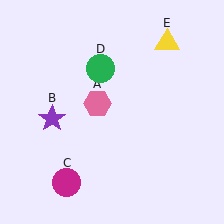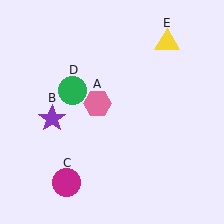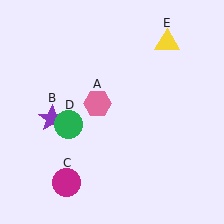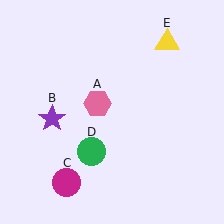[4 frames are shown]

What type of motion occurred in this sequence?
The green circle (object D) rotated counterclockwise around the center of the scene.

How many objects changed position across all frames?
1 object changed position: green circle (object D).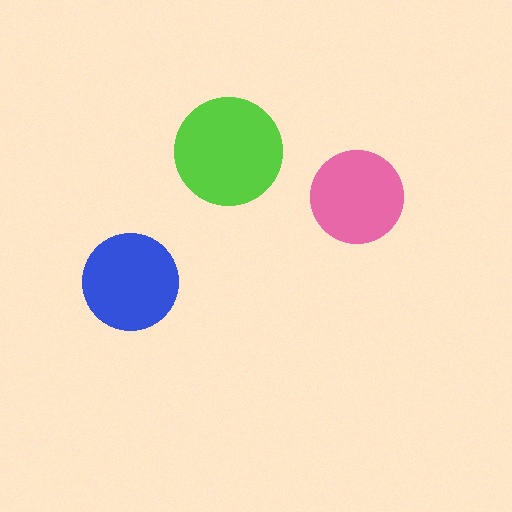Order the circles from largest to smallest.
the lime one, the blue one, the pink one.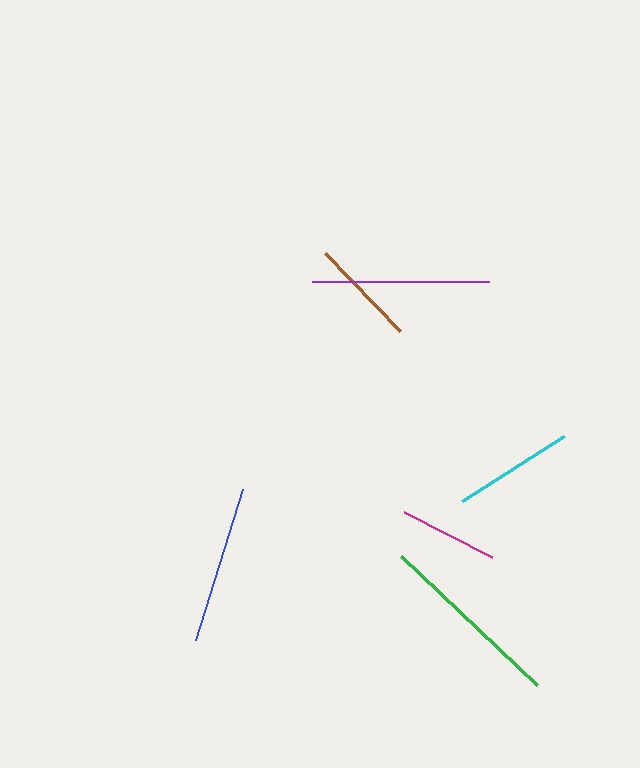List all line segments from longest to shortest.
From longest to shortest: green, purple, blue, cyan, brown, magenta.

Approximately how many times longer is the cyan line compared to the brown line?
The cyan line is approximately 1.1 times the length of the brown line.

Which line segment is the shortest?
The magenta line is the shortest at approximately 99 pixels.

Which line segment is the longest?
The green line is the longest at approximately 187 pixels.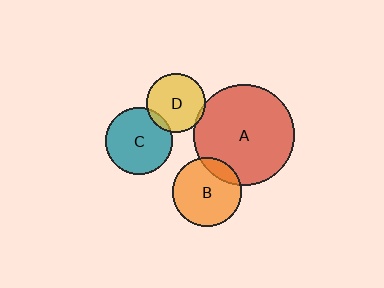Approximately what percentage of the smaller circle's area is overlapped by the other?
Approximately 15%.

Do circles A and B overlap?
Yes.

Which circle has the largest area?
Circle A (red).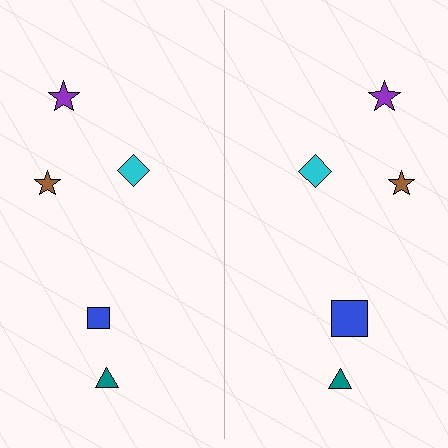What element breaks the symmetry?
The blue square on the right side has a different size than its mirror counterpart.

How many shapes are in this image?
There are 10 shapes in this image.